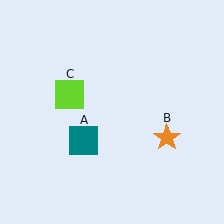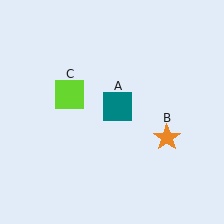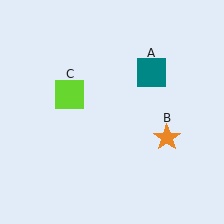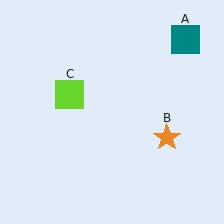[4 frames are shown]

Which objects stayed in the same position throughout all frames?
Orange star (object B) and lime square (object C) remained stationary.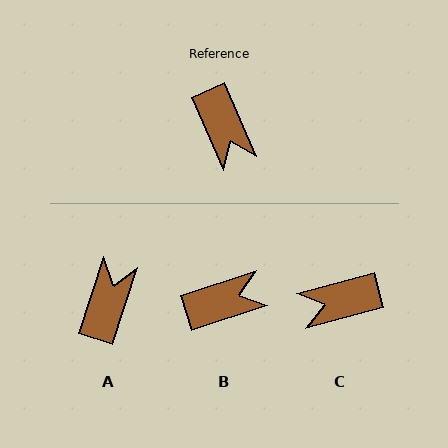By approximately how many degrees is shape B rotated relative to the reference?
Approximately 84 degrees counter-clockwise.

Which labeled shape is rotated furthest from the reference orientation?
A, about 138 degrees away.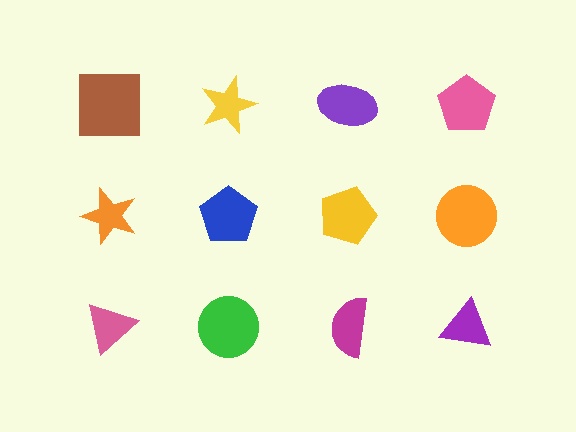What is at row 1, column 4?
A pink pentagon.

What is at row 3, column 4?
A purple triangle.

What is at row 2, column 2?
A blue pentagon.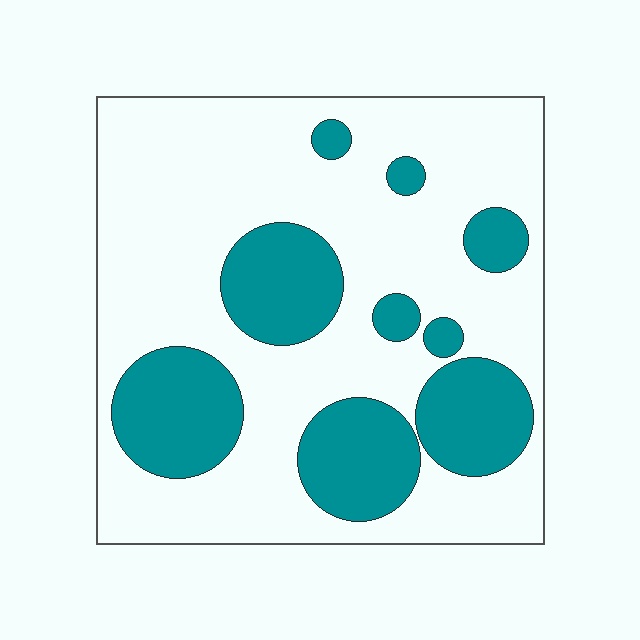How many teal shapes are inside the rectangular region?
9.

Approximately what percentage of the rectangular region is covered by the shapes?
Approximately 30%.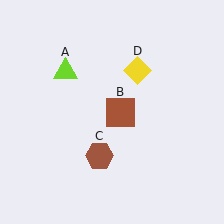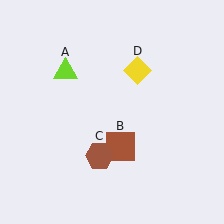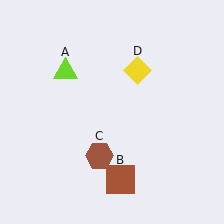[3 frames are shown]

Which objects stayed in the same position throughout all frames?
Lime triangle (object A) and brown hexagon (object C) and yellow diamond (object D) remained stationary.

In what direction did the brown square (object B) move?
The brown square (object B) moved down.